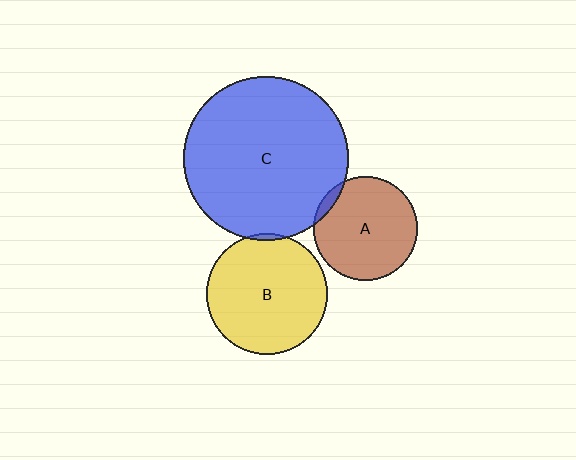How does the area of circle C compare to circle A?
Approximately 2.5 times.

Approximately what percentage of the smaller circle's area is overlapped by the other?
Approximately 5%.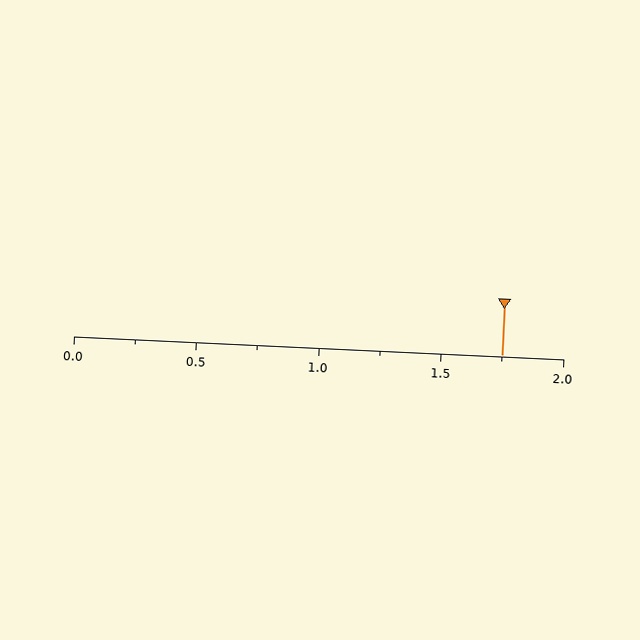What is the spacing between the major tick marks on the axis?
The major ticks are spaced 0.5 apart.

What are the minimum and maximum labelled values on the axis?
The axis runs from 0.0 to 2.0.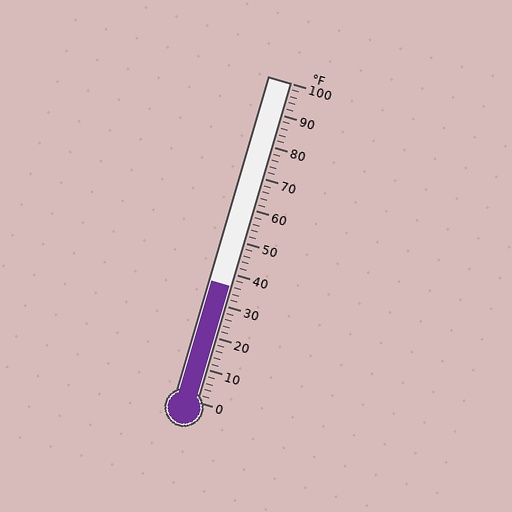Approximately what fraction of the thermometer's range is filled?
The thermometer is filled to approximately 35% of its range.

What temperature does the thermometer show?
The thermometer shows approximately 36°F.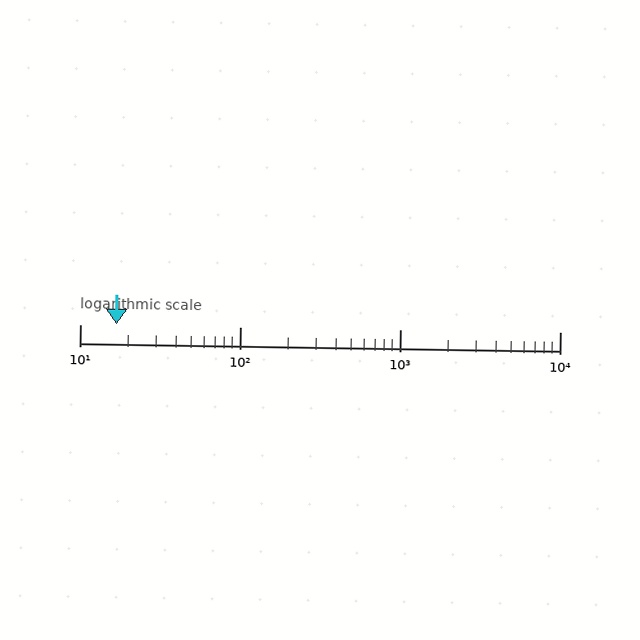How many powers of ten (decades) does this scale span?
The scale spans 3 decades, from 10 to 10000.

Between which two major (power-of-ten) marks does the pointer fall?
The pointer is between 10 and 100.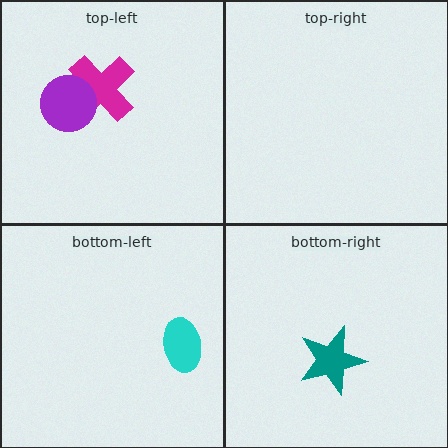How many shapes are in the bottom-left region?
1.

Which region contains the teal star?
The bottom-right region.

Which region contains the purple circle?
The top-left region.